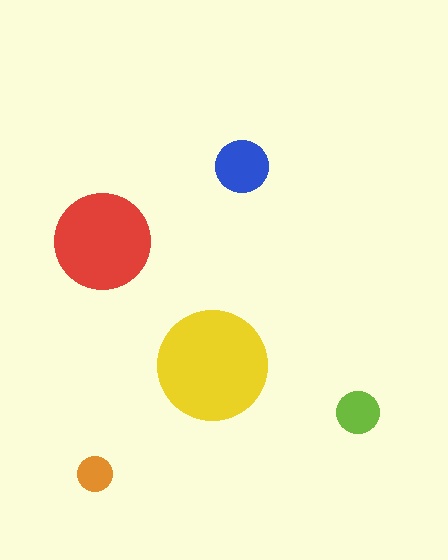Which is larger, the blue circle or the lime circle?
The blue one.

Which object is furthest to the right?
The lime circle is rightmost.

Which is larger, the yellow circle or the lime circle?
The yellow one.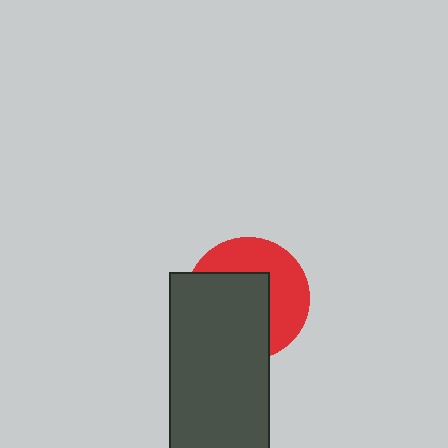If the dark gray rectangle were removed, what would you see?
You would see the complete red circle.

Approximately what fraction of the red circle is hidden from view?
Roughly 54% of the red circle is hidden behind the dark gray rectangle.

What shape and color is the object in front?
The object in front is a dark gray rectangle.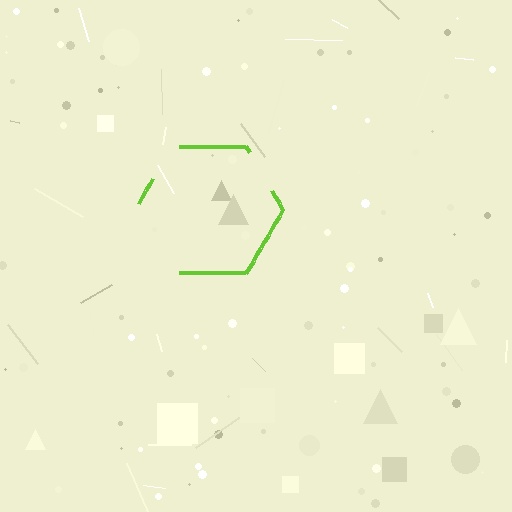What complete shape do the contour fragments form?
The contour fragments form a hexagon.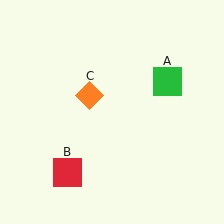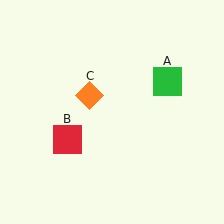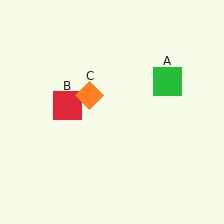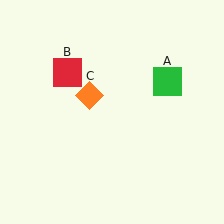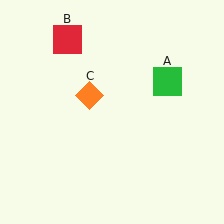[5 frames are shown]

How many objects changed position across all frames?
1 object changed position: red square (object B).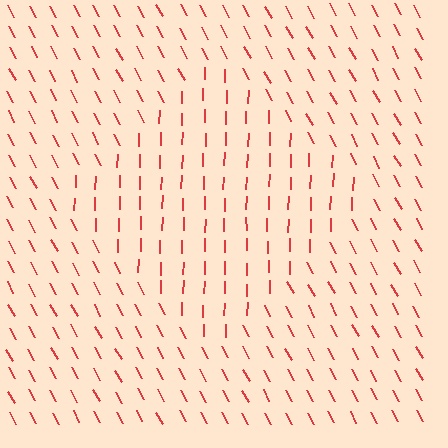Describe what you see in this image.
The image is filled with small red line segments. A diamond region in the image has lines oriented differently from the surrounding lines, creating a visible texture boundary.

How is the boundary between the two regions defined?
The boundary is defined purely by a change in line orientation (approximately 30 degrees difference). All lines are the same color and thickness.